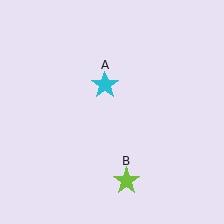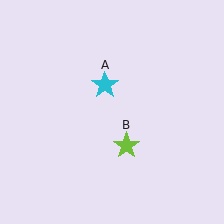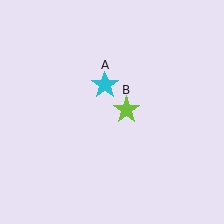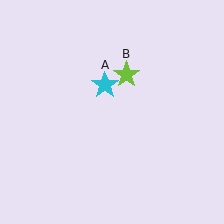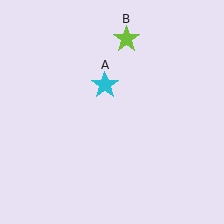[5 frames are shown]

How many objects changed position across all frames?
1 object changed position: lime star (object B).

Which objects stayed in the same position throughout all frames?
Cyan star (object A) remained stationary.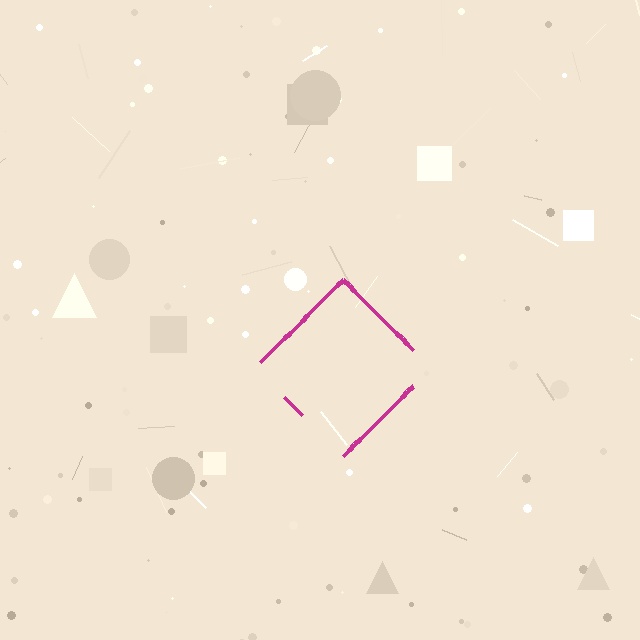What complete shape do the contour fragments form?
The contour fragments form a diamond.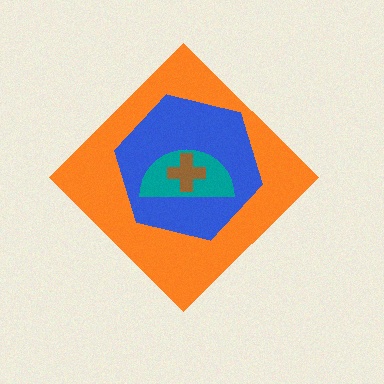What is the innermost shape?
The brown cross.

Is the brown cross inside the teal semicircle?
Yes.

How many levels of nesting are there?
4.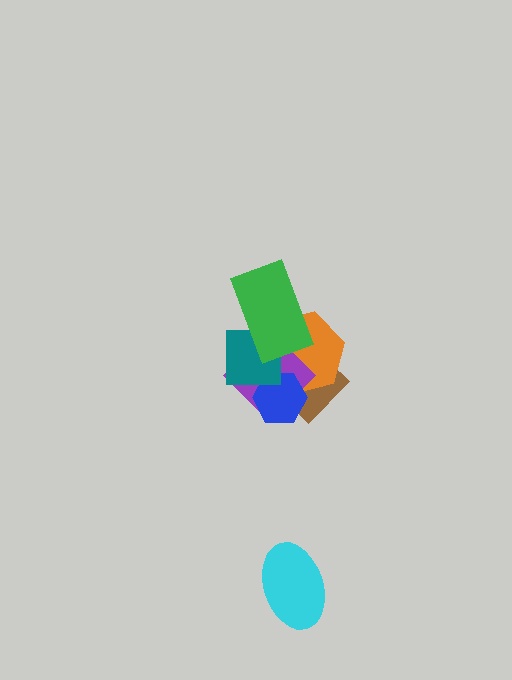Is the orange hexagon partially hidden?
Yes, it is partially covered by another shape.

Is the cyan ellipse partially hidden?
No, no other shape covers it.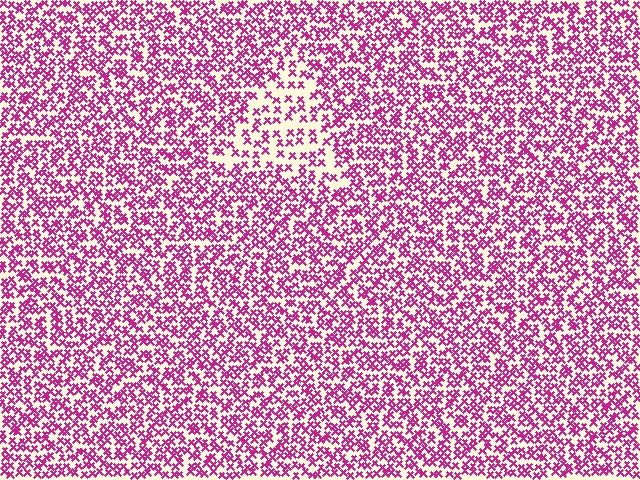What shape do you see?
I see a triangle.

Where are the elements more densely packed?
The elements are more densely packed outside the triangle boundary.